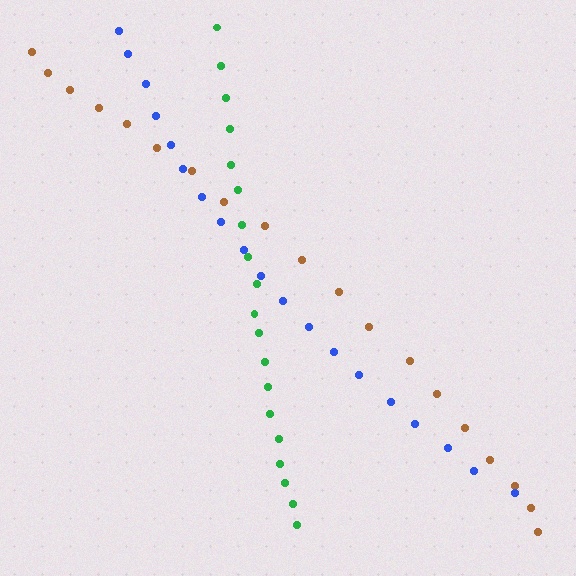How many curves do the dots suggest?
There are 3 distinct paths.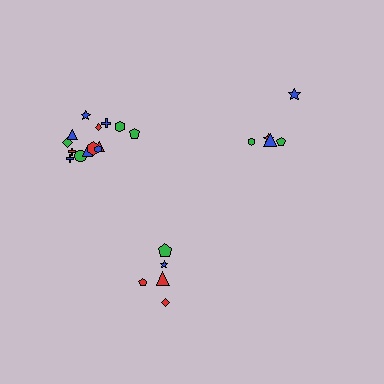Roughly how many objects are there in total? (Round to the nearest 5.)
Roughly 25 objects in total.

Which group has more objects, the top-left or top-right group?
The top-left group.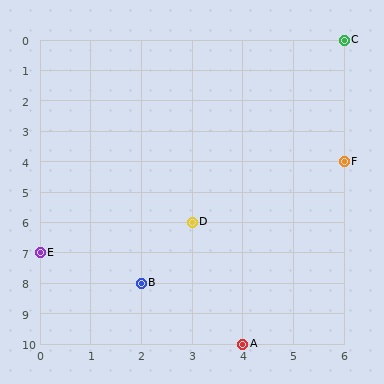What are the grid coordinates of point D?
Point D is at grid coordinates (3, 6).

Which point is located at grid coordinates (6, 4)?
Point F is at (6, 4).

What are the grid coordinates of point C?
Point C is at grid coordinates (6, 0).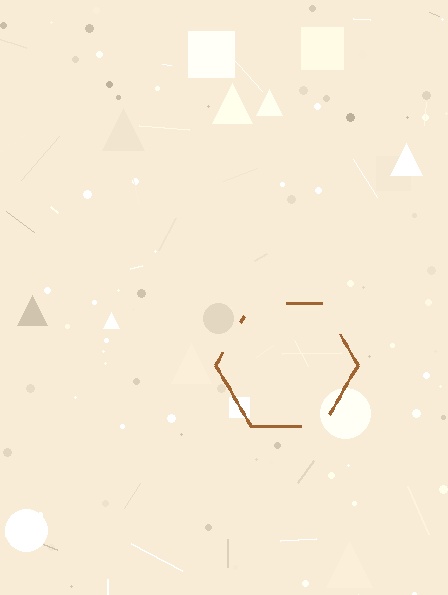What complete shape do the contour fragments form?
The contour fragments form a hexagon.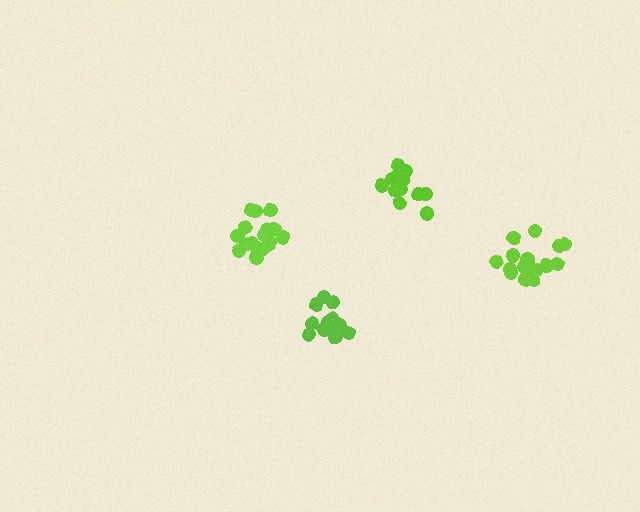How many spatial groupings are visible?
There are 4 spatial groupings.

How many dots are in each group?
Group 1: 13 dots, Group 2: 18 dots, Group 3: 17 dots, Group 4: 14 dots (62 total).